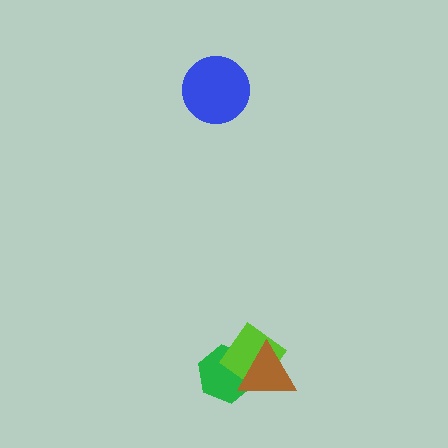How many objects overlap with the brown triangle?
2 objects overlap with the brown triangle.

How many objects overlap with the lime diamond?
2 objects overlap with the lime diamond.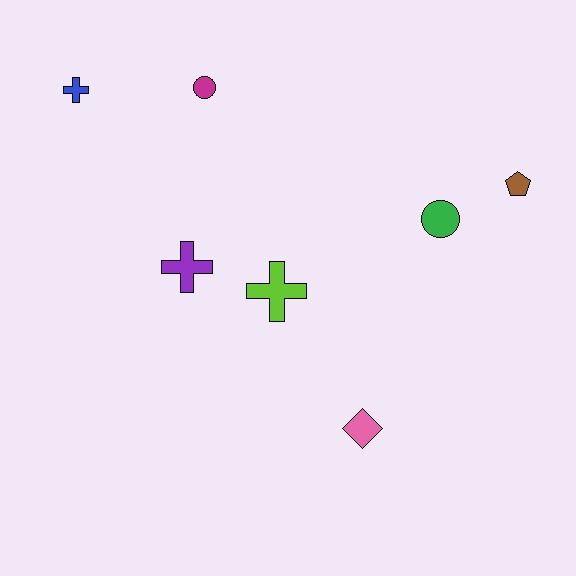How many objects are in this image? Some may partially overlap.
There are 7 objects.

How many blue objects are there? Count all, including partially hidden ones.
There is 1 blue object.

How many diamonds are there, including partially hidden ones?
There is 1 diamond.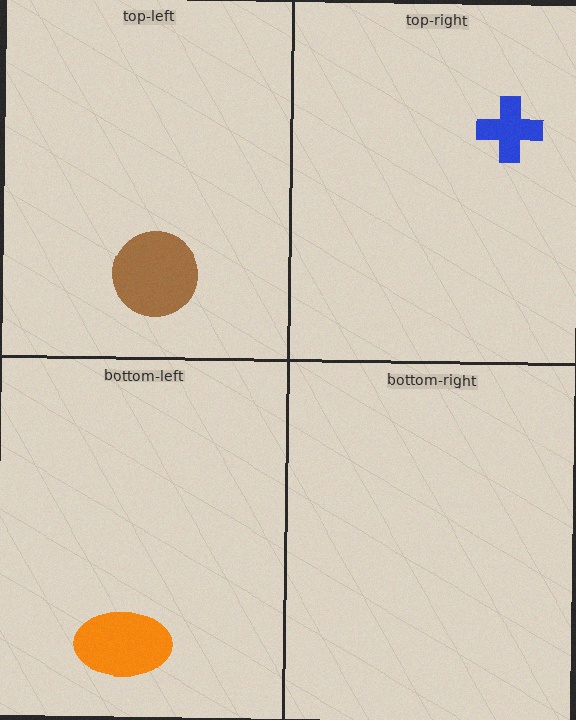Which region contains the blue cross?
The top-right region.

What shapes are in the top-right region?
The blue cross.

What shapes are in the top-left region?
The brown circle.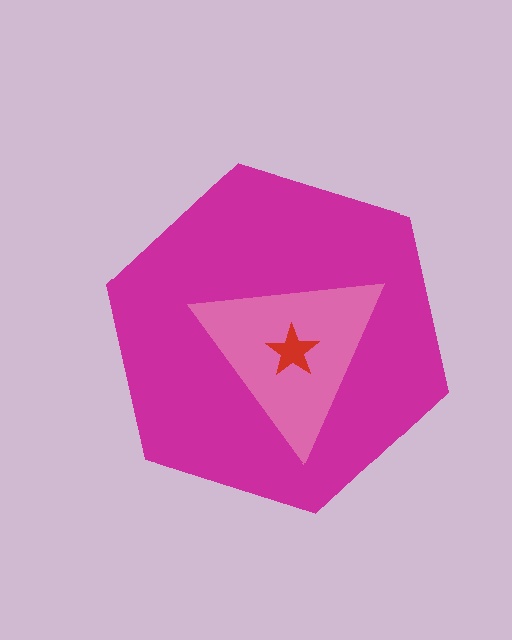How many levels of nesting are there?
3.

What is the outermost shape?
The magenta hexagon.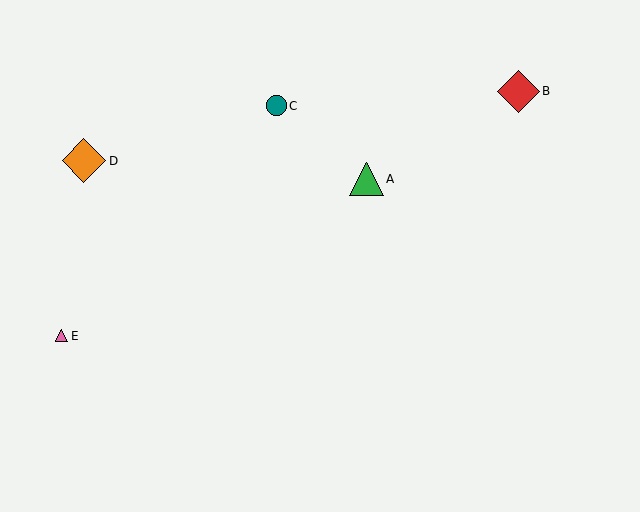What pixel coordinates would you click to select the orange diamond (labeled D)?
Click at (84, 161) to select the orange diamond D.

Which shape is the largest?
The orange diamond (labeled D) is the largest.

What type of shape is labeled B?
Shape B is a red diamond.